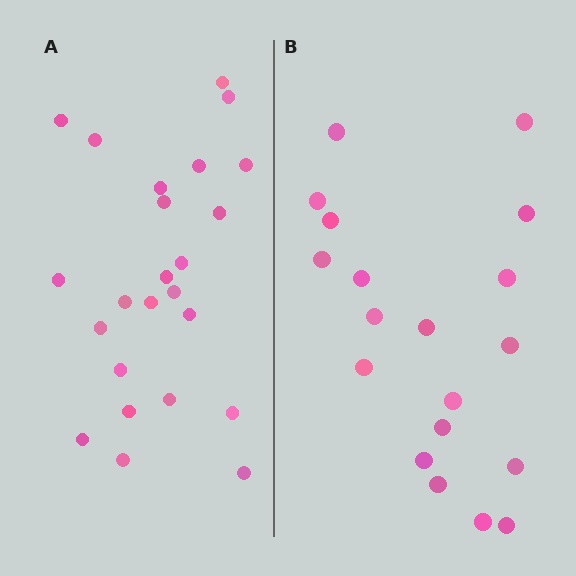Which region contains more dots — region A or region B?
Region A (the left region) has more dots.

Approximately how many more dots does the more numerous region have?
Region A has about 5 more dots than region B.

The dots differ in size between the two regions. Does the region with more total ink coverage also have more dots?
No. Region B has more total ink coverage because its dots are larger, but region A actually contains more individual dots. Total area can be misleading — the number of items is what matters here.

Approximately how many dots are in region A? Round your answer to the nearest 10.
About 20 dots. (The exact count is 24, which rounds to 20.)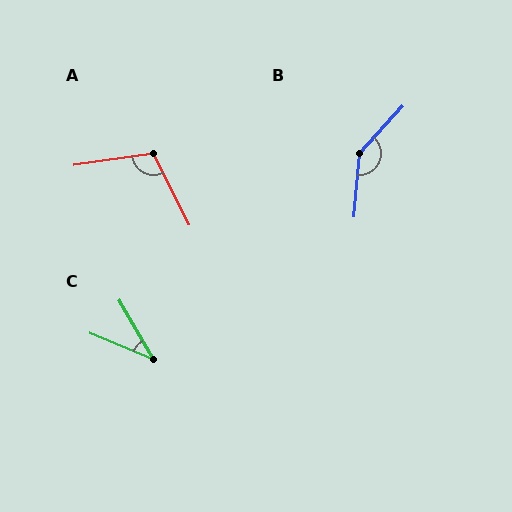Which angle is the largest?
B, at approximately 143 degrees.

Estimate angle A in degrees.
Approximately 108 degrees.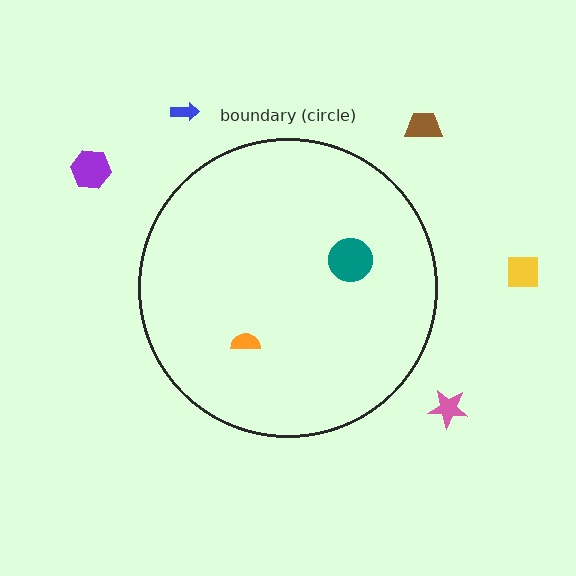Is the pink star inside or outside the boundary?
Outside.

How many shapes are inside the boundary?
2 inside, 5 outside.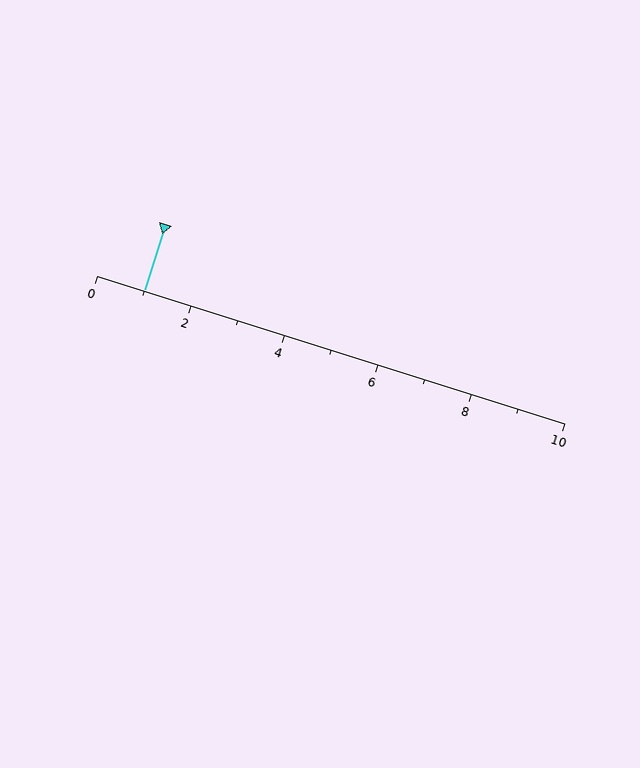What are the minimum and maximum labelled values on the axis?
The axis runs from 0 to 10.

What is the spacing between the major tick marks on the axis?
The major ticks are spaced 2 apart.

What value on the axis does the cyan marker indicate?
The marker indicates approximately 1.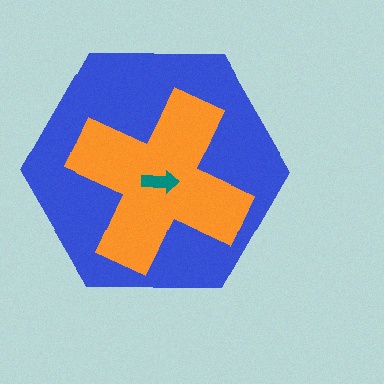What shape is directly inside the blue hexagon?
The orange cross.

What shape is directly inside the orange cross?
The teal arrow.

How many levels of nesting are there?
3.